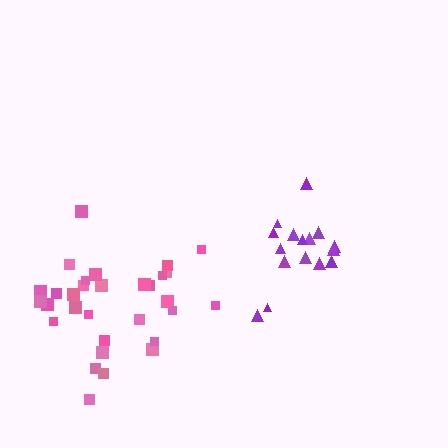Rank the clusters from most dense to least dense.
purple, pink.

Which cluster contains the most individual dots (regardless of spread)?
Pink (32).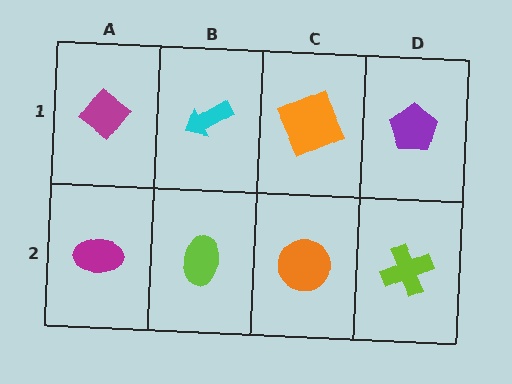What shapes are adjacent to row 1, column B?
A lime ellipse (row 2, column B), a magenta diamond (row 1, column A), an orange square (row 1, column C).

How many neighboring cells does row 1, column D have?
2.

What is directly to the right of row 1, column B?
An orange square.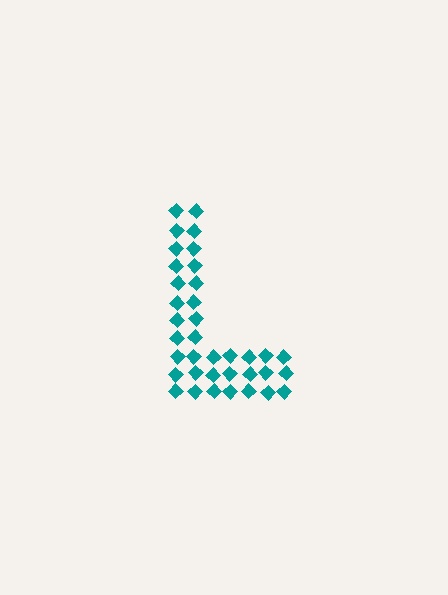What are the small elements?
The small elements are diamonds.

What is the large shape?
The large shape is the letter L.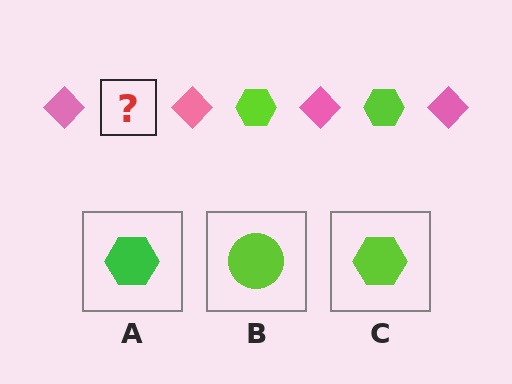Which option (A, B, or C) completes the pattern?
C.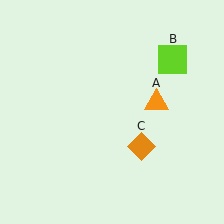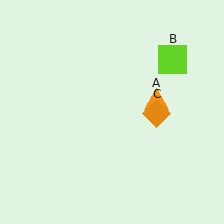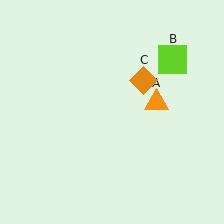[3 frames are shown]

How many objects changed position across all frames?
1 object changed position: orange diamond (object C).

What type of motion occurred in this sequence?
The orange diamond (object C) rotated counterclockwise around the center of the scene.